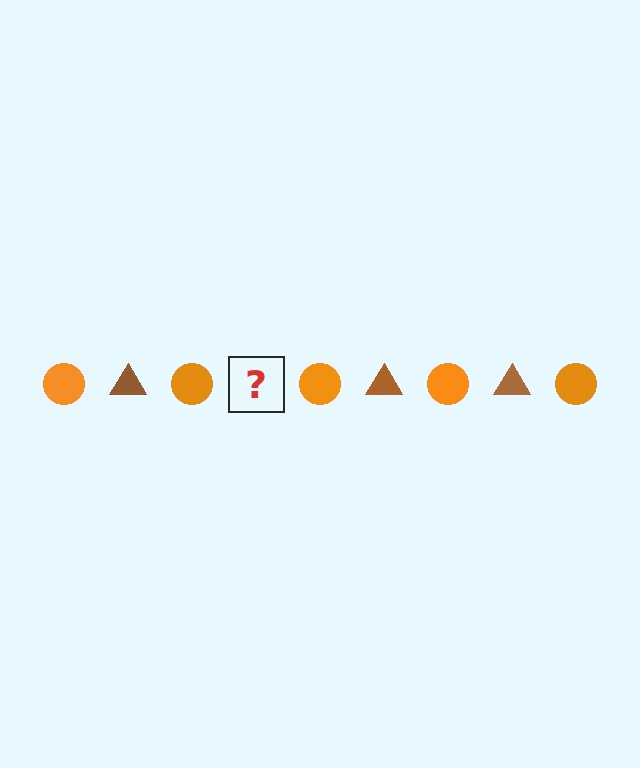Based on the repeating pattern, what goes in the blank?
The blank should be a brown triangle.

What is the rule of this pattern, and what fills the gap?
The rule is that the pattern alternates between orange circle and brown triangle. The gap should be filled with a brown triangle.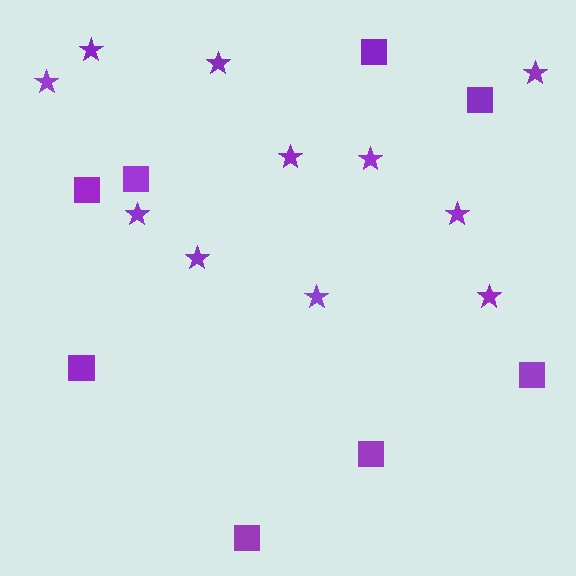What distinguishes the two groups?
There are 2 groups: one group of stars (11) and one group of squares (8).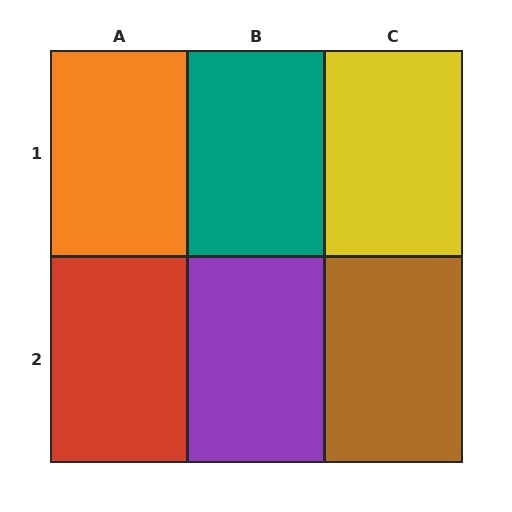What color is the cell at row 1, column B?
Teal.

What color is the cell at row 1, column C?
Yellow.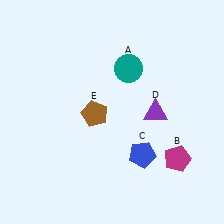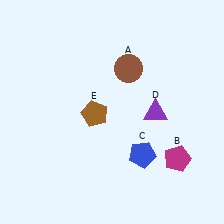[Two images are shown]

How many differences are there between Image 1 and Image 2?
There is 1 difference between the two images.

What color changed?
The circle (A) changed from teal in Image 1 to brown in Image 2.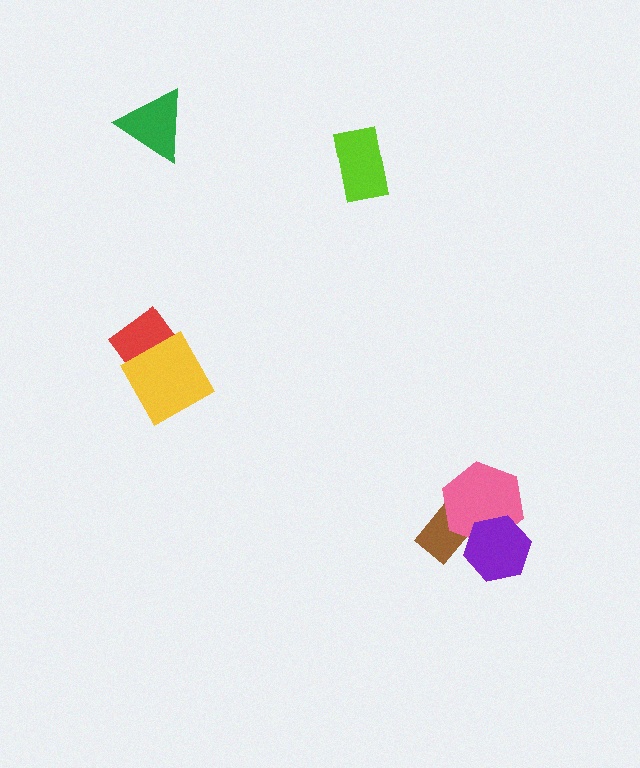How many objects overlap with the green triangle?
0 objects overlap with the green triangle.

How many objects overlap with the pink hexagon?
2 objects overlap with the pink hexagon.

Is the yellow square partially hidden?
No, no other shape covers it.